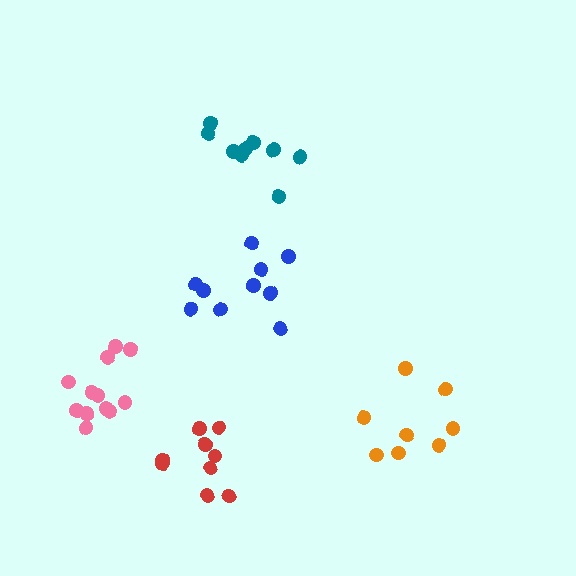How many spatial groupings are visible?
There are 5 spatial groupings.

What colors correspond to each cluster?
The clusters are colored: pink, blue, red, teal, orange.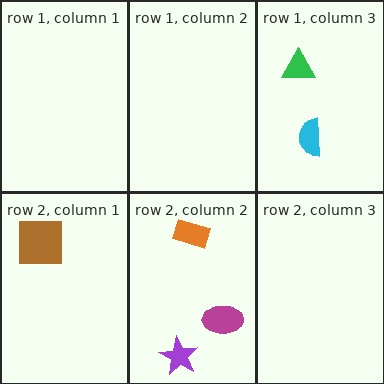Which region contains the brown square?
The row 2, column 1 region.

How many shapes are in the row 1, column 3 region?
2.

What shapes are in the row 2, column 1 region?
The brown square.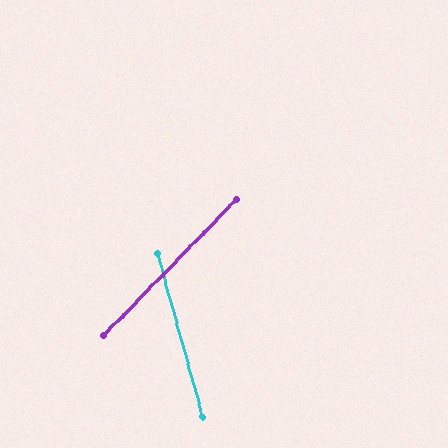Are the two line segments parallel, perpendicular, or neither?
Neither parallel nor perpendicular — they differ by about 60°.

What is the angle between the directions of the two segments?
Approximately 60 degrees.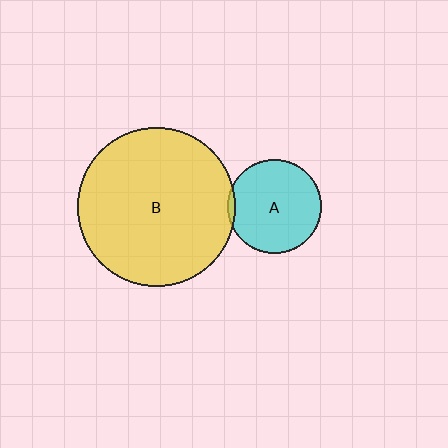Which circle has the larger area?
Circle B (yellow).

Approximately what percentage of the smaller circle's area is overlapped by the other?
Approximately 5%.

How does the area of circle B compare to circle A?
Approximately 2.8 times.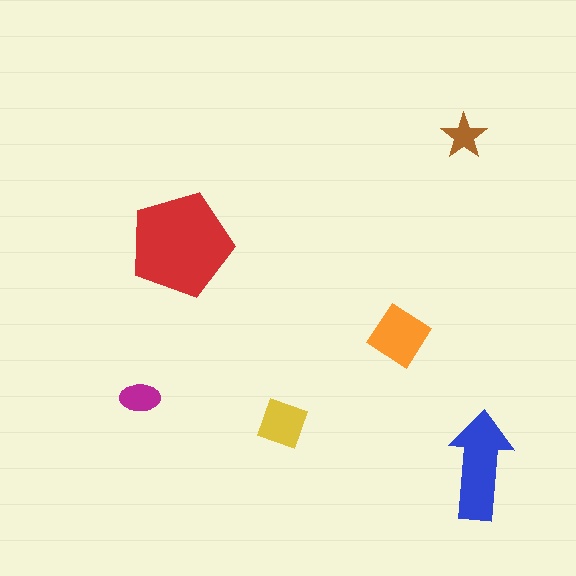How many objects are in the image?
There are 6 objects in the image.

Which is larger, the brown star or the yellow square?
The yellow square.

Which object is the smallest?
The brown star.